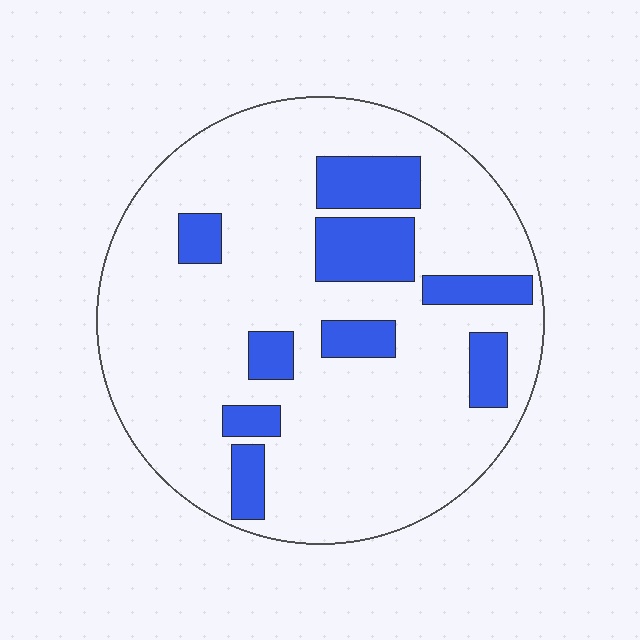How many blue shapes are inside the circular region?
9.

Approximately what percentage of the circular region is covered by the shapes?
Approximately 20%.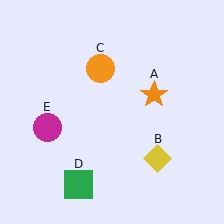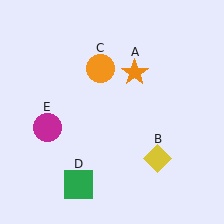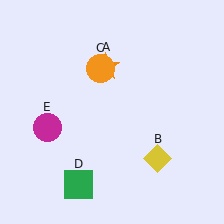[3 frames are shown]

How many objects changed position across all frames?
1 object changed position: orange star (object A).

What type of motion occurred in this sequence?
The orange star (object A) rotated counterclockwise around the center of the scene.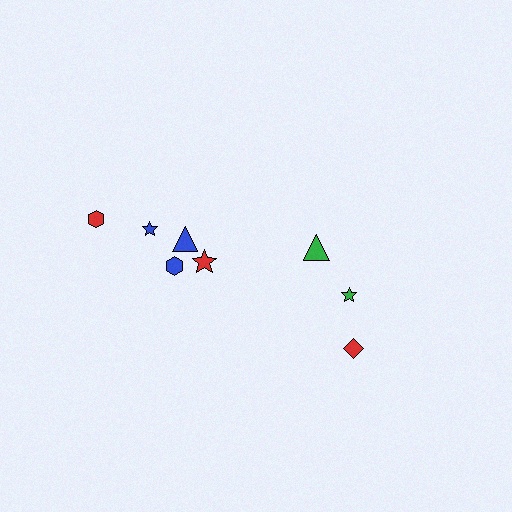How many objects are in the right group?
There are 3 objects.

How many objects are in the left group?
There are 5 objects.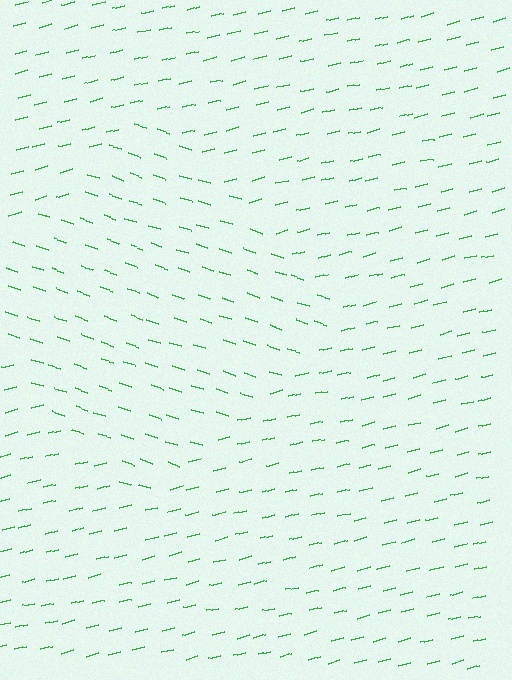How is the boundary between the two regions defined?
The boundary is defined purely by a change in line orientation (approximately 32 degrees difference). All lines are the same color and thickness.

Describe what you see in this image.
The image is filled with small green line segments. A diamond region in the image has lines oriented differently from the surrounding lines, creating a visible texture boundary.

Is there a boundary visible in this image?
Yes, there is a texture boundary formed by a change in line orientation.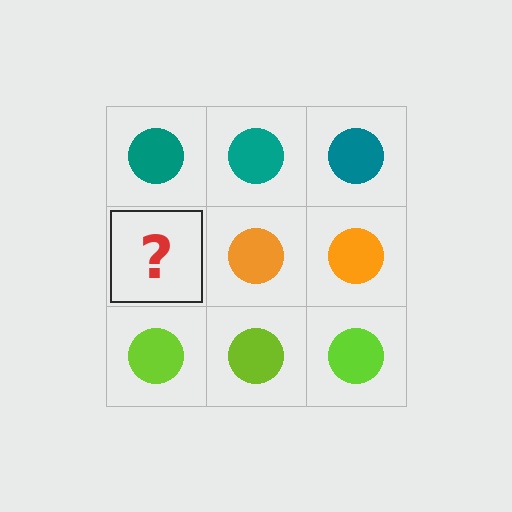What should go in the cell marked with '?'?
The missing cell should contain an orange circle.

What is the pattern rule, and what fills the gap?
The rule is that each row has a consistent color. The gap should be filled with an orange circle.